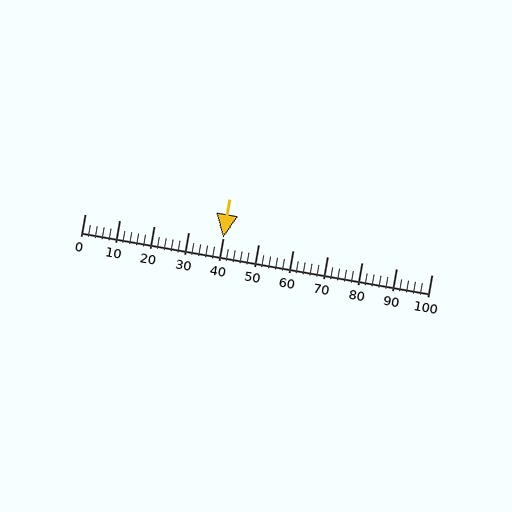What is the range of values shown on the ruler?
The ruler shows values from 0 to 100.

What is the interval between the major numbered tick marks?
The major tick marks are spaced 10 units apart.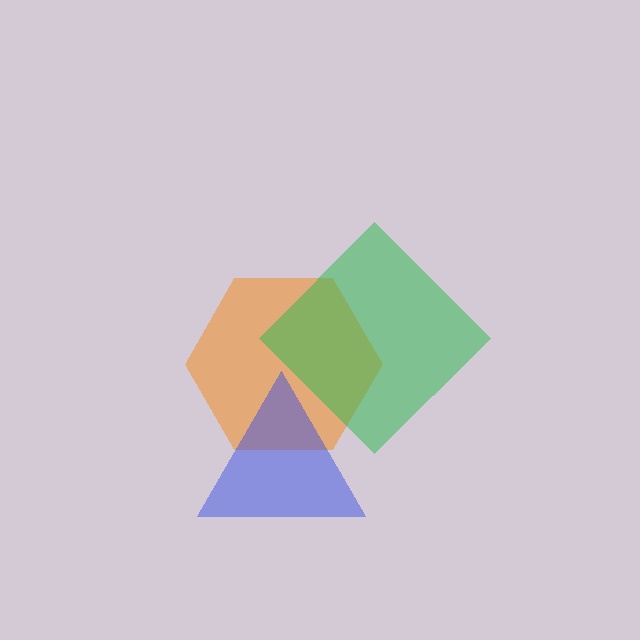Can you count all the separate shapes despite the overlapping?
Yes, there are 3 separate shapes.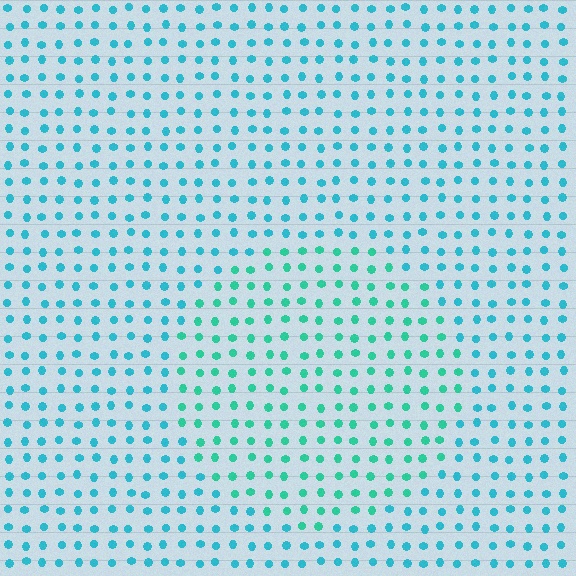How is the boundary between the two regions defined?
The boundary is defined purely by a slight shift in hue (about 26 degrees). Spacing, size, and orientation are identical on both sides.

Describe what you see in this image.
The image is filled with small cyan elements in a uniform arrangement. A circle-shaped region is visible where the elements are tinted to a slightly different hue, forming a subtle color boundary.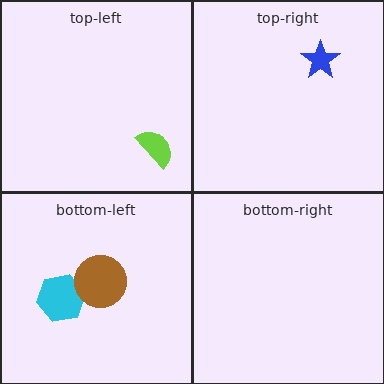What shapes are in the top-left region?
The lime semicircle.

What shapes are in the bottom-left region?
The cyan hexagon, the brown circle.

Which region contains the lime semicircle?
The top-left region.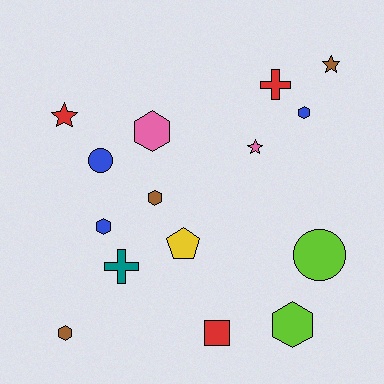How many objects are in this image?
There are 15 objects.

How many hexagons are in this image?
There are 6 hexagons.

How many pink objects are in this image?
There are 2 pink objects.